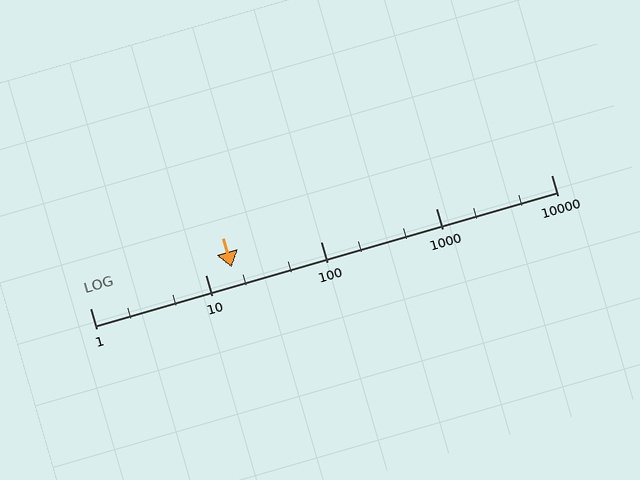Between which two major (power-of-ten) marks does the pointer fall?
The pointer is between 10 and 100.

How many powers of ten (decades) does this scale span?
The scale spans 4 decades, from 1 to 10000.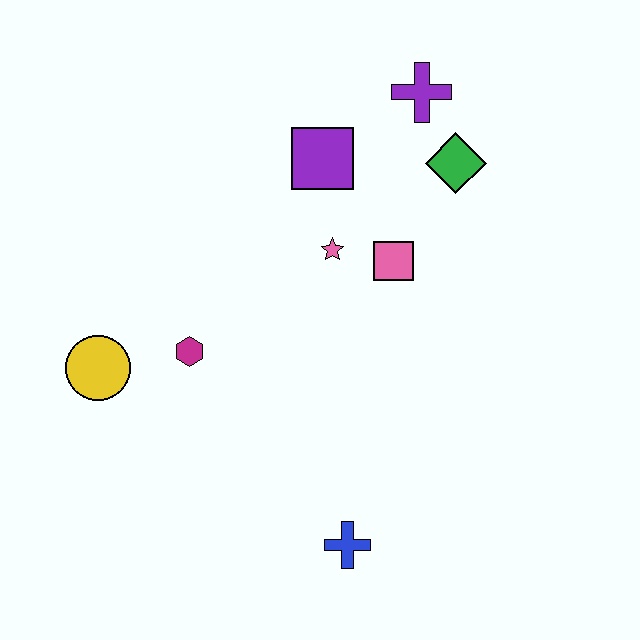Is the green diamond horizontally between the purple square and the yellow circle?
No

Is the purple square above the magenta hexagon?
Yes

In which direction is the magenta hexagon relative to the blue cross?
The magenta hexagon is above the blue cross.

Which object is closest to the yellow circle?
The magenta hexagon is closest to the yellow circle.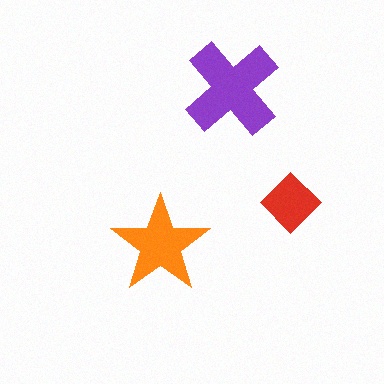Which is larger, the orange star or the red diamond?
The orange star.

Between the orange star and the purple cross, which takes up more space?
The purple cross.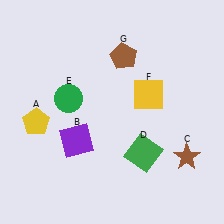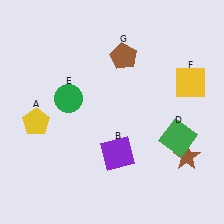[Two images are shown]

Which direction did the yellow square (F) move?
The yellow square (F) moved right.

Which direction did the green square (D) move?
The green square (D) moved right.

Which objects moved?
The objects that moved are: the purple square (B), the green square (D), the yellow square (F).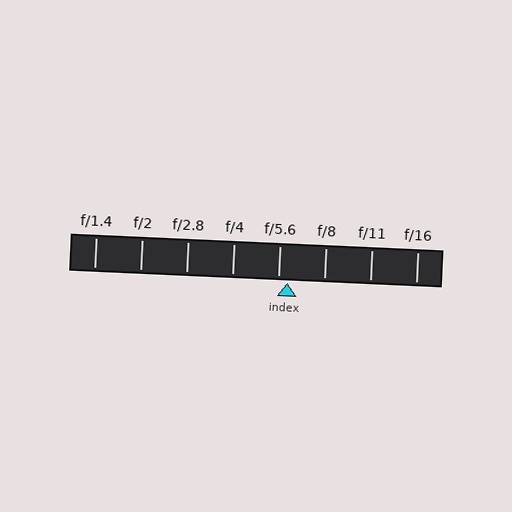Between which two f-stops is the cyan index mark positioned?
The index mark is between f/5.6 and f/8.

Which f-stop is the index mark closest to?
The index mark is closest to f/5.6.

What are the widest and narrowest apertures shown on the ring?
The widest aperture shown is f/1.4 and the narrowest is f/16.